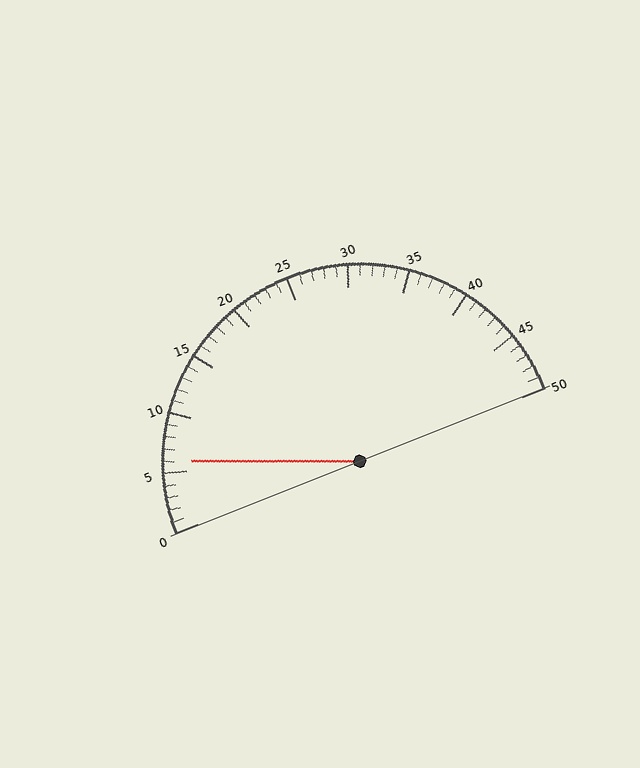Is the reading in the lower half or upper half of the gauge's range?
The reading is in the lower half of the range (0 to 50).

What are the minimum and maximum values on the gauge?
The gauge ranges from 0 to 50.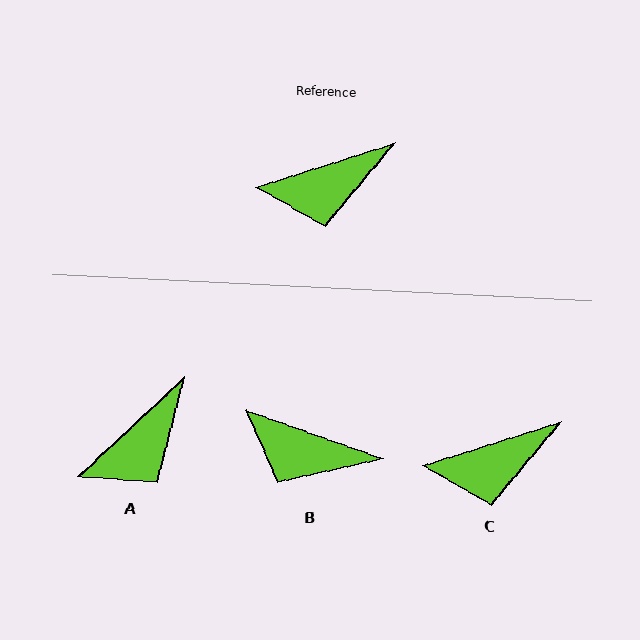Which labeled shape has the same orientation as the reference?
C.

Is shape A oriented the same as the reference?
No, it is off by about 26 degrees.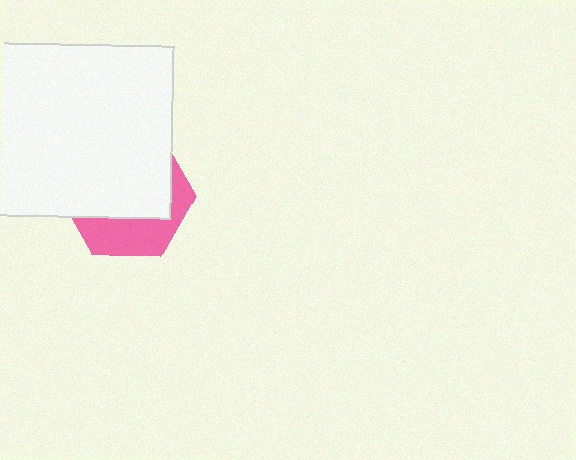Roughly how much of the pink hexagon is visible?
A small part of it is visible (roughly 35%).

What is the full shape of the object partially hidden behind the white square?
The partially hidden object is a pink hexagon.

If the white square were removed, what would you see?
You would see the complete pink hexagon.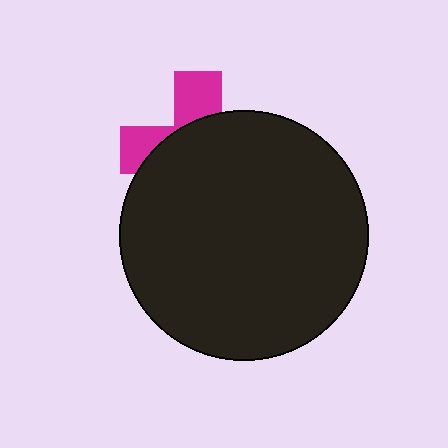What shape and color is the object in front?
The object in front is a black circle.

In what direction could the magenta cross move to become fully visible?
The magenta cross could move up. That would shift it out from behind the black circle entirely.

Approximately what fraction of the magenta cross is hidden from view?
Roughly 69% of the magenta cross is hidden behind the black circle.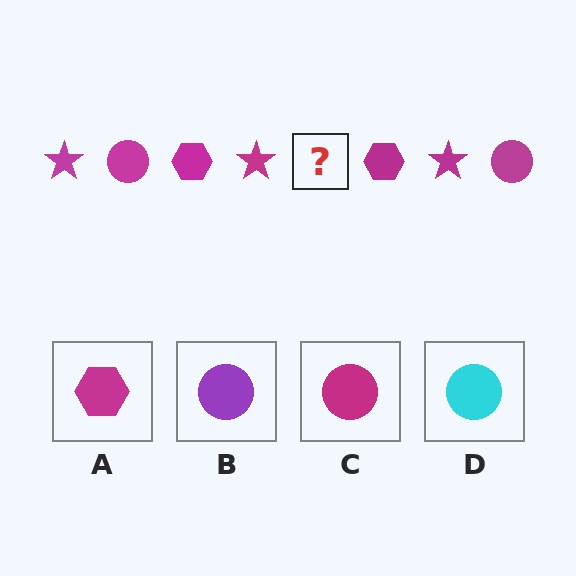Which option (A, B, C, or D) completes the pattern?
C.